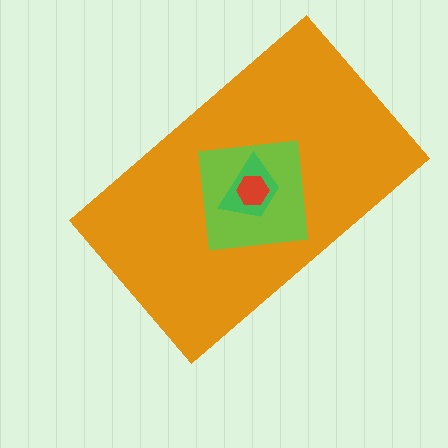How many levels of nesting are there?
4.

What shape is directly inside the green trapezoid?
The red hexagon.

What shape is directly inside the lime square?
The green trapezoid.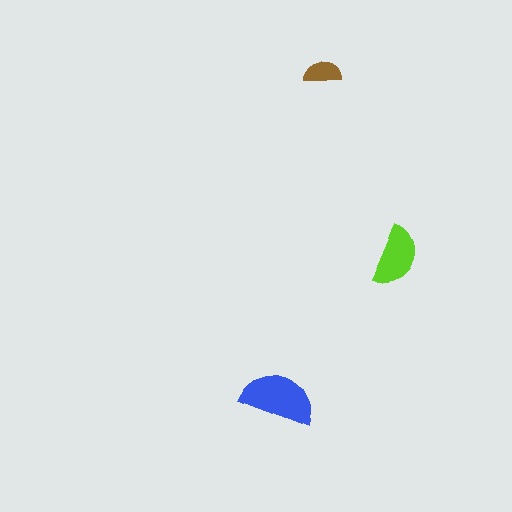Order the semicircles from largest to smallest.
the blue one, the lime one, the brown one.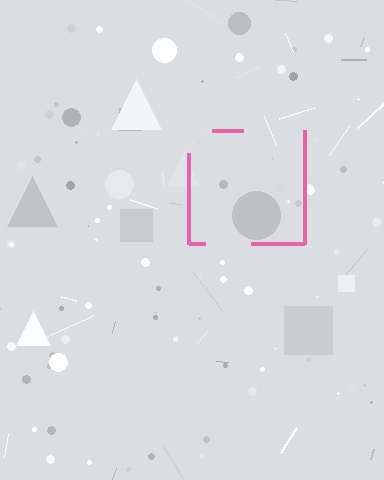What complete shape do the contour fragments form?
The contour fragments form a square.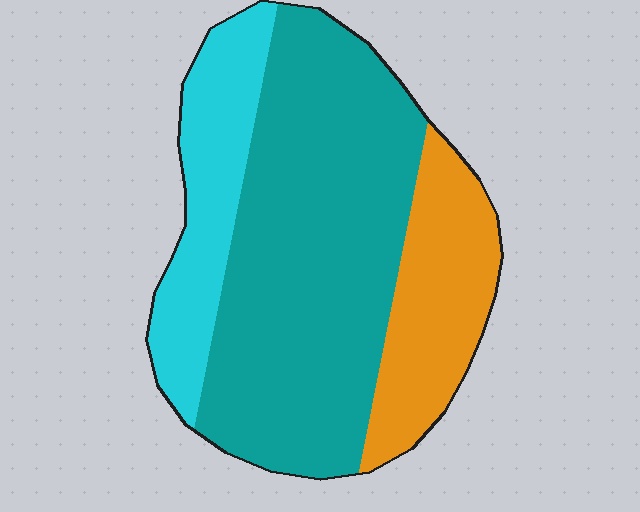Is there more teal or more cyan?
Teal.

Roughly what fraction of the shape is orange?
Orange takes up about one fifth (1/5) of the shape.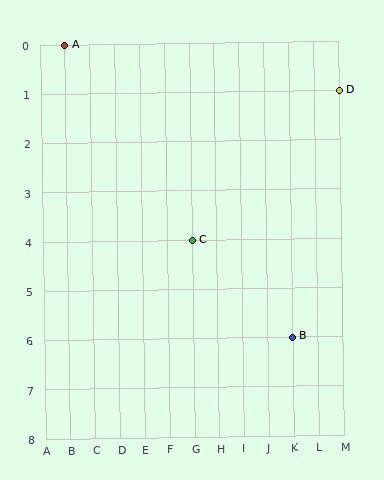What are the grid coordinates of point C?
Point C is at grid coordinates (G, 4).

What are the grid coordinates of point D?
Point D is at grid coordinates (M, 1).